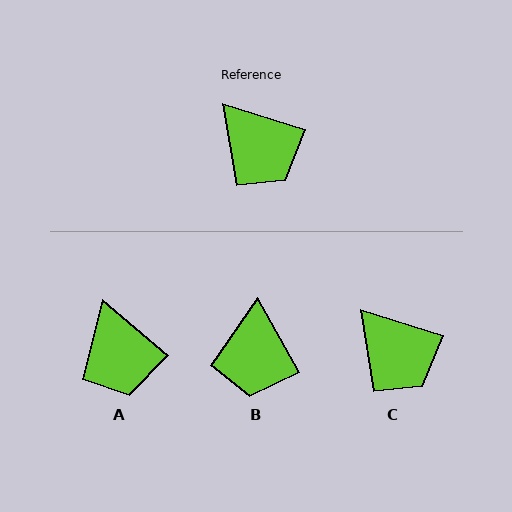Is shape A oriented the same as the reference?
No, it is off by about 23 degrees.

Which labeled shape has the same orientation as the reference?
C.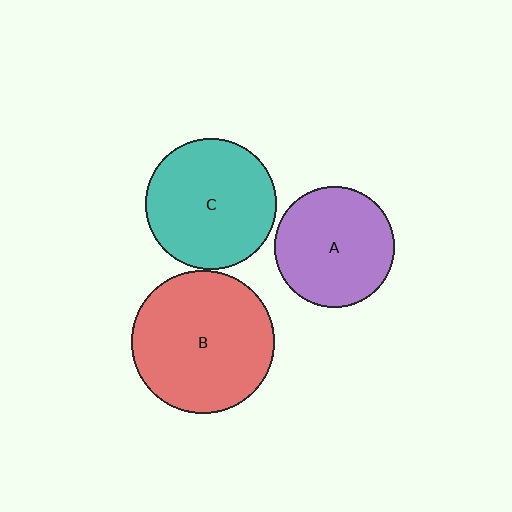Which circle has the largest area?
Circle B (red).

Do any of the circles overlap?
No, none of the circles overlap.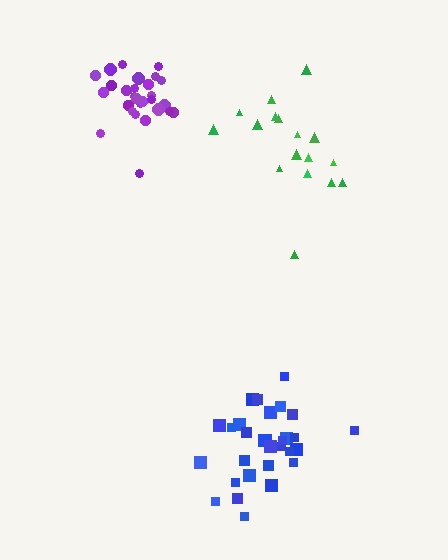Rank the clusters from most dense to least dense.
purple, blue, green.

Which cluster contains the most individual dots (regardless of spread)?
Blue (30).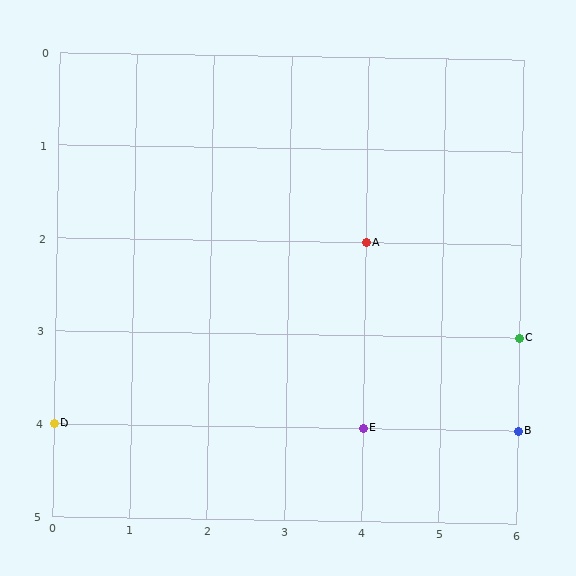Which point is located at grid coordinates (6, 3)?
Point C is at (6, 3).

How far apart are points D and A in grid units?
Points D and A are 4 columns and 2 rows apart (about 4.5 grid units diagonally).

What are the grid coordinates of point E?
Point E is at grid coordinates (4, 4).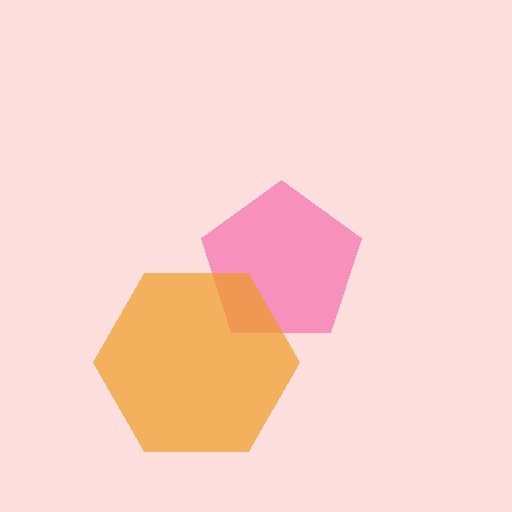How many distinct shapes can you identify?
There are 2 distinct shapes: a pink pentagon, an orange hexagon.